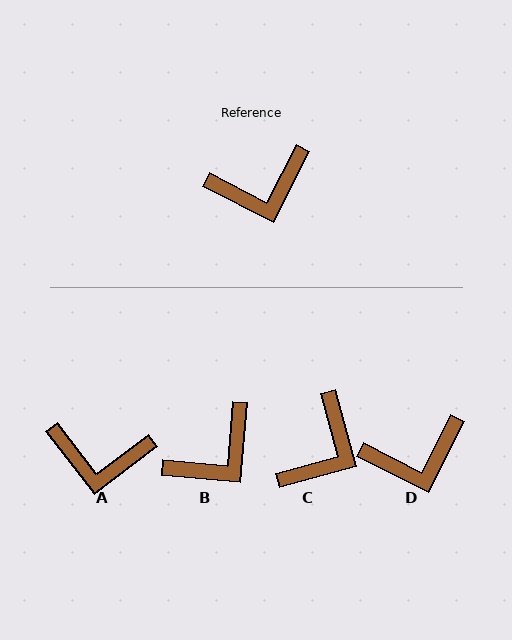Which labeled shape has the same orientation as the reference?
D.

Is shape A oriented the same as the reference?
No, it is off by about 26 degrees.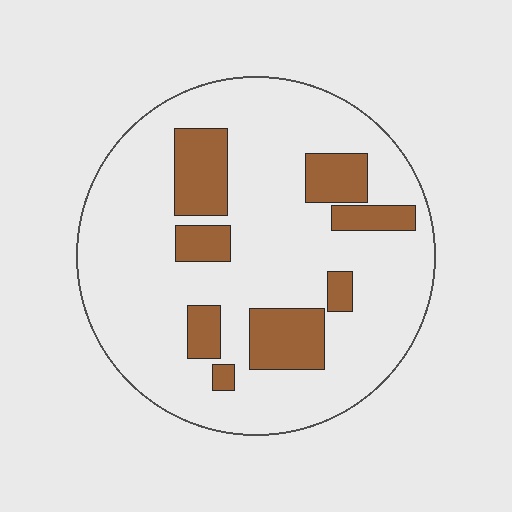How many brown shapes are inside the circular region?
8.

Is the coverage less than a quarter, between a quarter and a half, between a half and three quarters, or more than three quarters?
Less than a quarter.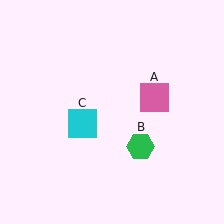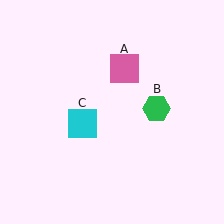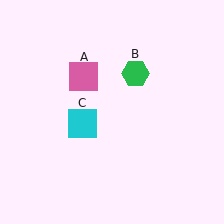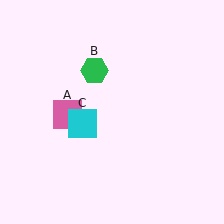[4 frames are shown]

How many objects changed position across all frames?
2 objects changed position: pink square (object A), green hexagon (object B).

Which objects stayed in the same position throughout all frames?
Cyan square (object C) remained stationary.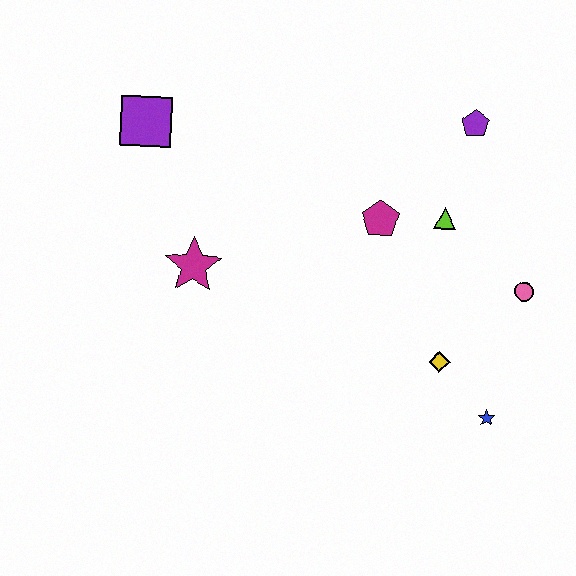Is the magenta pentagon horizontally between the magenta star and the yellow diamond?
Yes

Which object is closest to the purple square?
The magenta star is closest to the purple square.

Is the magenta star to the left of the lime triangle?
Yes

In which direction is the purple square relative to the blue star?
The purple square is to the left of the blue star.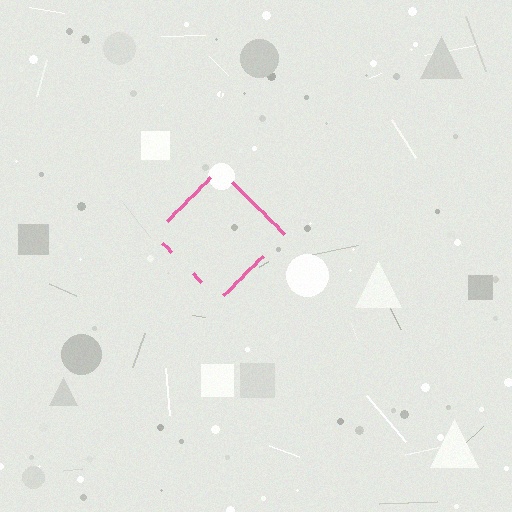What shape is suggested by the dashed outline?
The dashed outline suggests a diamond.